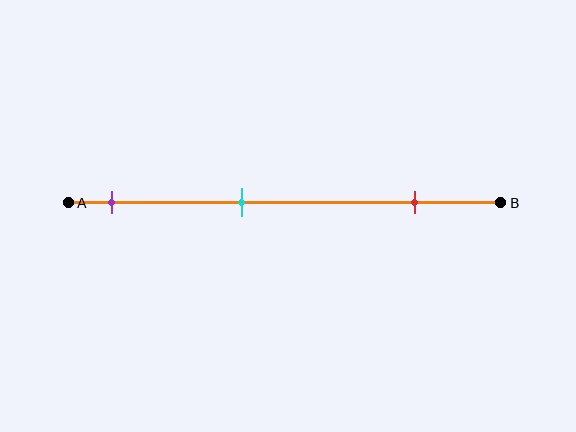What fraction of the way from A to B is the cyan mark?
The cyan mark is approximately 40% (0.4) of the way from A to B.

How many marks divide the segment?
There are 3 marks dividing the segment.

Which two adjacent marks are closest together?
The purple and cyan marks are the closest adjacent pair.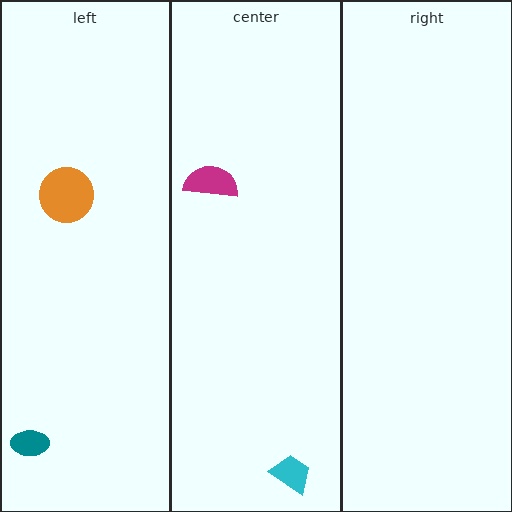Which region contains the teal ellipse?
The left region.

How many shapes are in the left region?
2.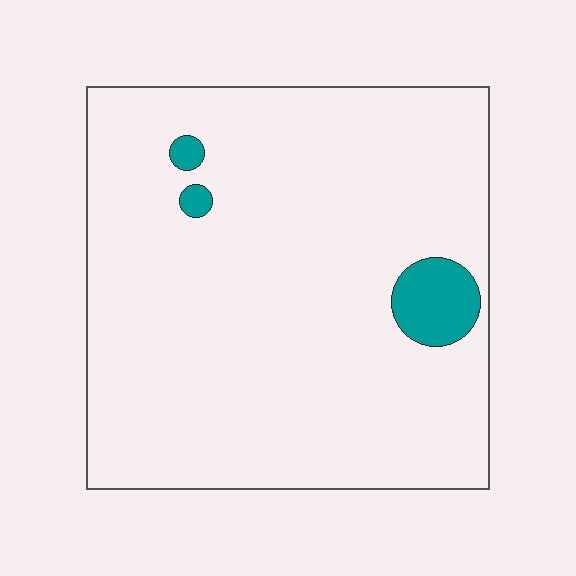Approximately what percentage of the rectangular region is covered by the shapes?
Approximately 5%.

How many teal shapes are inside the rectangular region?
3.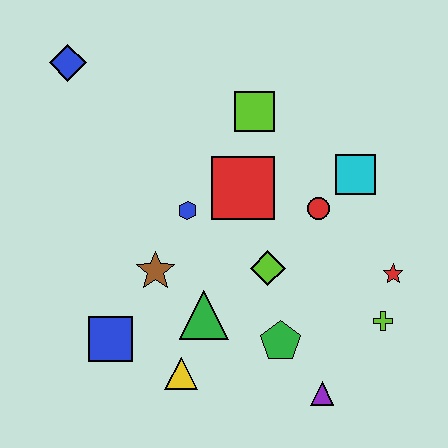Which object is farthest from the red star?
The blue diamond is farthest from the red star.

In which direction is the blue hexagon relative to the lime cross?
The blue hexagon is to the left of the lime cross.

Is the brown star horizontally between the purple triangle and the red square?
No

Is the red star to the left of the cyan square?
No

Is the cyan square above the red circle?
Yes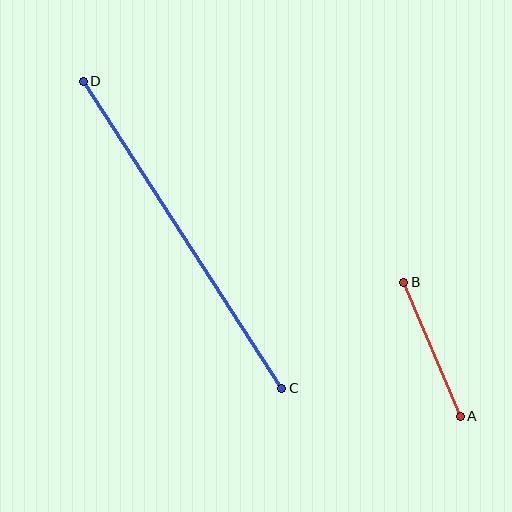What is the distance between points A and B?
The distance is approximately 146 pixels.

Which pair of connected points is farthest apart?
Points C and D are farthest apart.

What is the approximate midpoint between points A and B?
The midpoint is at approximately (432, 349) pixels.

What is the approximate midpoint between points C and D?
The midpoint is at approximately (183, 235) pixels.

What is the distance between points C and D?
The distance is approximately 365 pixels.